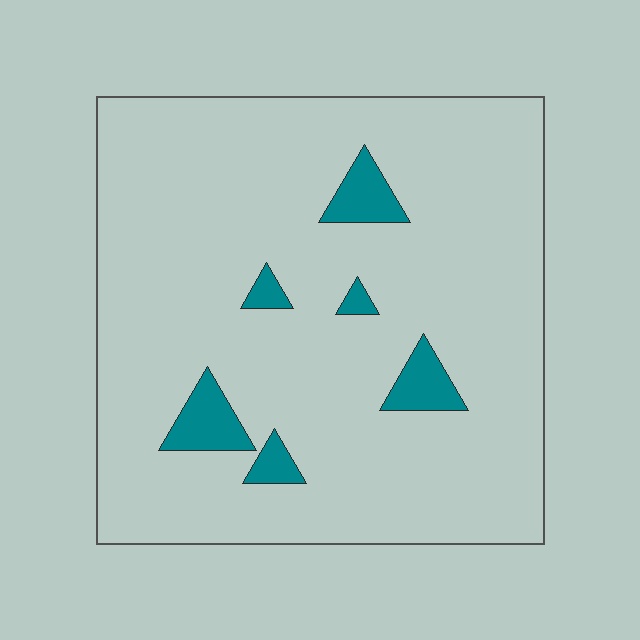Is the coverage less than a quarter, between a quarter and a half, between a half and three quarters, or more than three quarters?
Less than a quarter.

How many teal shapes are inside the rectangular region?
6.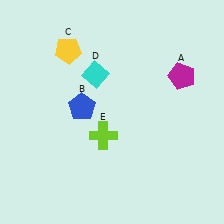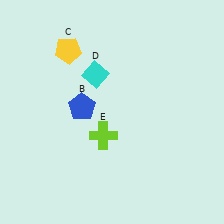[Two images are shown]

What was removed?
The magenta pentagon (A) was removed in Image 2.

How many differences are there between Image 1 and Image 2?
There is 1 difference between the two images.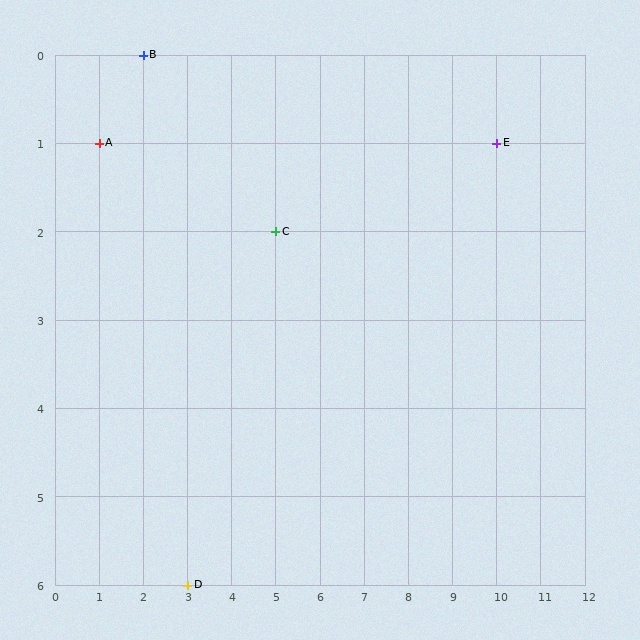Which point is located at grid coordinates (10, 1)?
Point E is at (10, 1).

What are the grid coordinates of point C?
Point C is at grid coordinates (5, 2).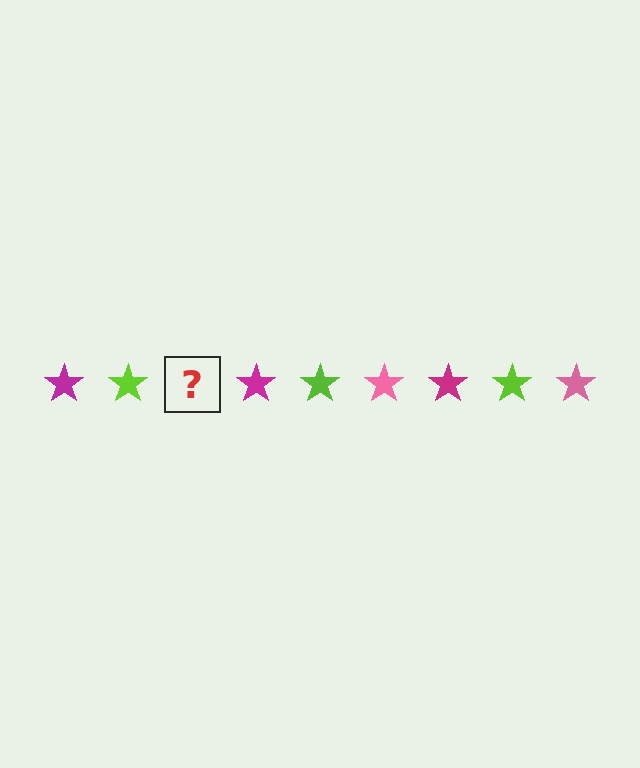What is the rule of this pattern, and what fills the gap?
The rule is that the pattern cycles through magenta, lime, pink stars. The gap should be filled with a pink star.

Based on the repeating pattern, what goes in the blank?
The blank should be a pink star.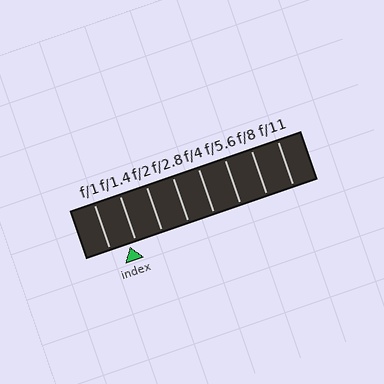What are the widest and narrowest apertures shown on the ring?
The widest aperture shown is f/1 and the narrowest is f/11.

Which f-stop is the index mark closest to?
The index mark is closest to f/1.4.